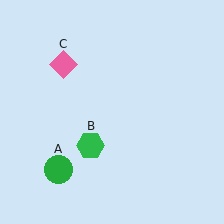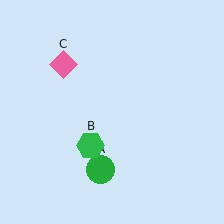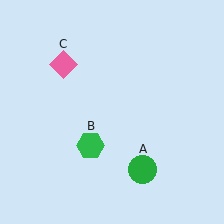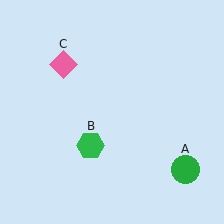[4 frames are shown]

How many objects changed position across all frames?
1 object changed position: green circle (object A).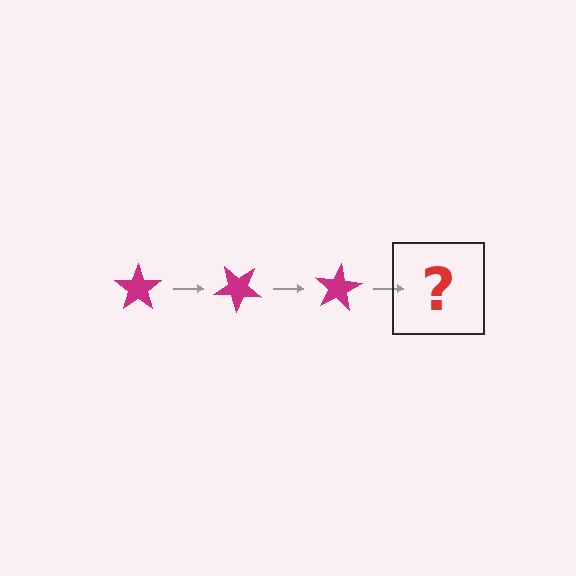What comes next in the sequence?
The next element should be a magenta star rotated 120 degrees.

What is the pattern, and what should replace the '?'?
The pattern is that the star rotates 40 degrees each step. The '?' should be a magenta star rotated 120 degrees.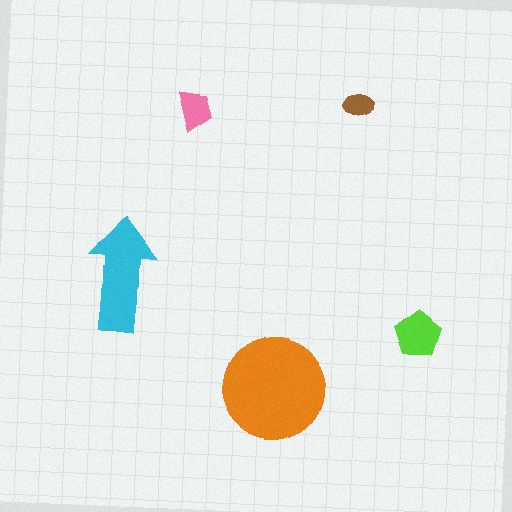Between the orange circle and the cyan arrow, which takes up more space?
The orange circle.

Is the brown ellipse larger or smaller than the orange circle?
Smaller.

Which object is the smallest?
The brown ellipse.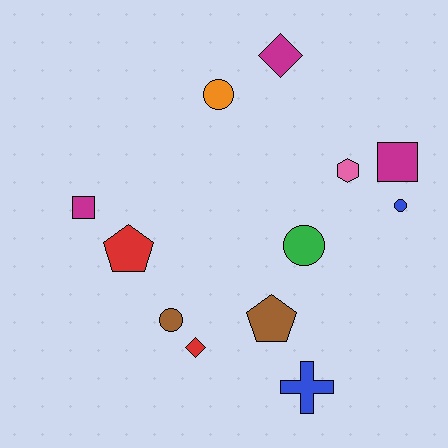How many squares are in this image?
There are 2 squares.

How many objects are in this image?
There are 12 objects.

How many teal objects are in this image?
There are no teal objects.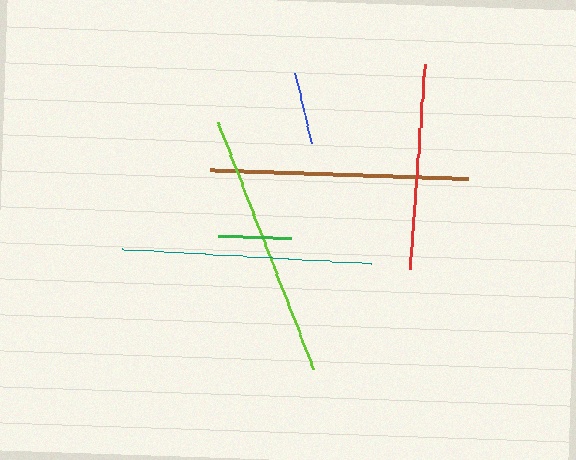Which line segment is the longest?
The lime line is the longest at approximately 265 pixels.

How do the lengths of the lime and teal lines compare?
The lime and teal lines are approximately the same length.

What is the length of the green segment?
The green segment is approximately 73 pixels long.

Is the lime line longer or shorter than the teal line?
The lime line is longer than the teal line.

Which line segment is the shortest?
The blue line is the shortest at approximately 72 pixels.